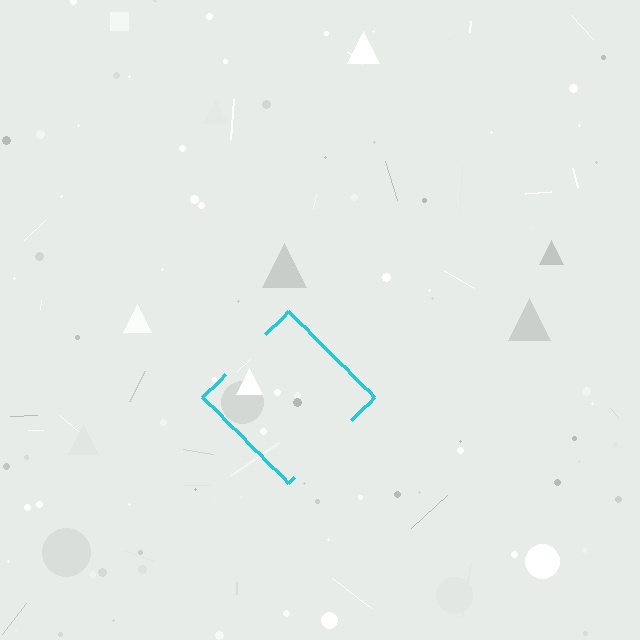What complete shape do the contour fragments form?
The contour fragments form a diamond.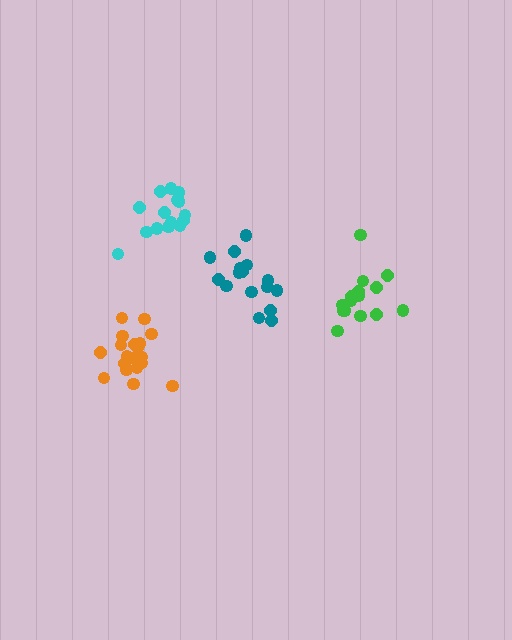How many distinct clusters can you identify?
There are 4 distinct clusters.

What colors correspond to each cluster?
The clusters are colored: green, orange, cyan, teal.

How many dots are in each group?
Group 1: 15 dots, Group 2: 20 dots, Group 3: 15 dots, Group 4: 16 dots (66 total).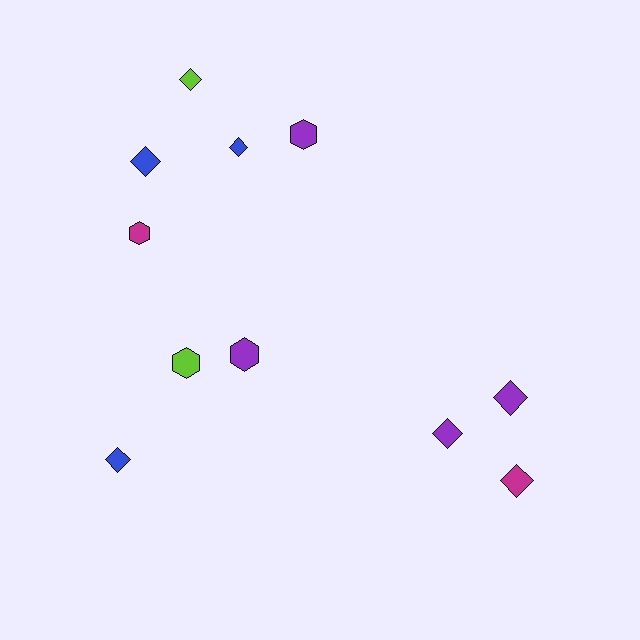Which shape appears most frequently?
Diamond, with 7 objects.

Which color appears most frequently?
Purple, with 4 objects.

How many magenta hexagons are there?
There is 1 magenta hexagon.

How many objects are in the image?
There are 11 objects.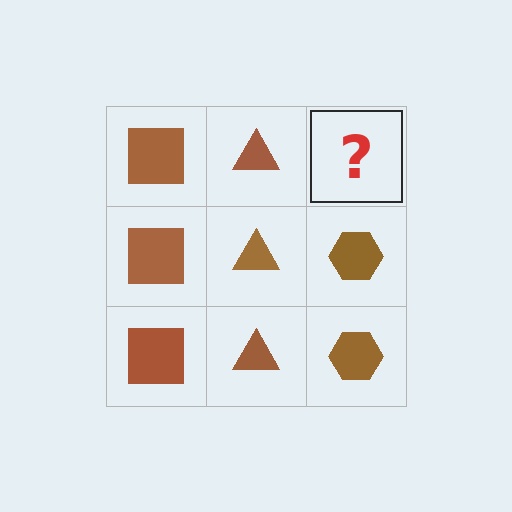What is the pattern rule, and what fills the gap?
The rule is that each column has a consistent shape. The gap should be filled with a brown hexagon.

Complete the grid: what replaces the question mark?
The question mark should be replaced with a brown hexagon.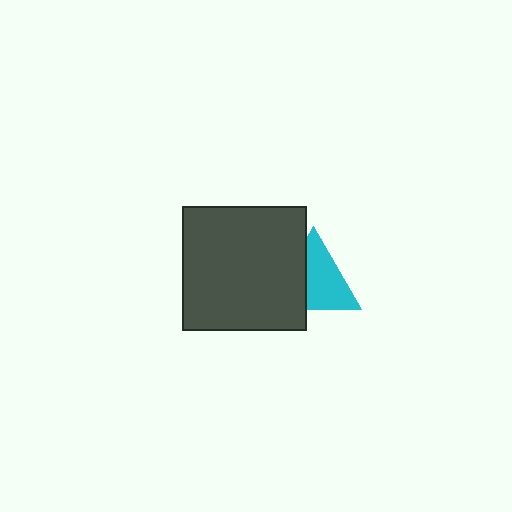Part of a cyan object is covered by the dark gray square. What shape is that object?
It is a triangle.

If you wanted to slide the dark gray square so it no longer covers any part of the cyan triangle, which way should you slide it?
Slide it left — that is the most direct way to separate the two shapes.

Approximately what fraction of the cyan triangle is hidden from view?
Roughly 38% of the cyan triangle is hidden behind the dark gray square.